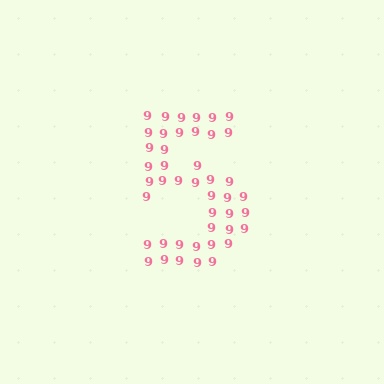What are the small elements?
The small elements are digit 9's.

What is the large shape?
The large shape is the digit 5.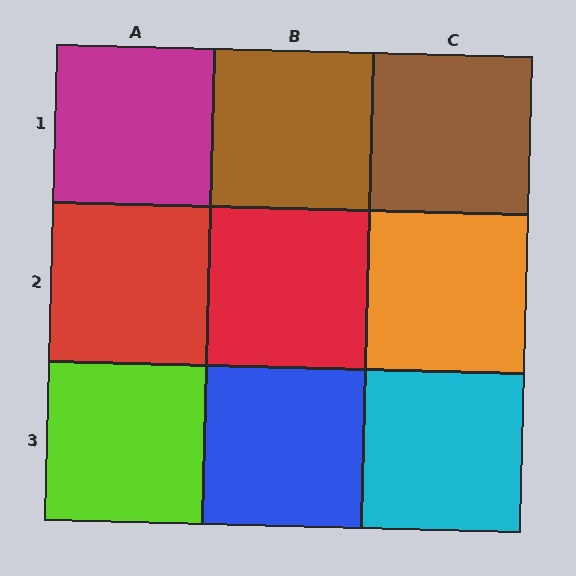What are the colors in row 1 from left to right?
Magenta, brown, brown.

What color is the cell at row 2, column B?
Red.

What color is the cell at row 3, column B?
Blue.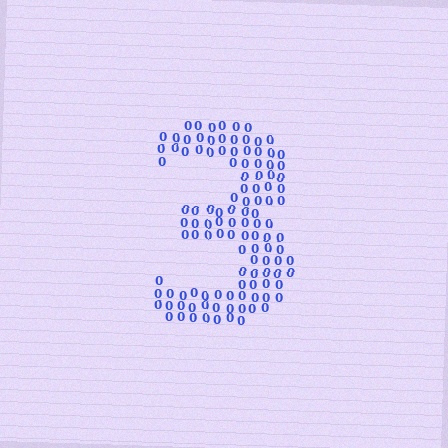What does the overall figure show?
The overall figure shows the digit 3.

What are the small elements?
The small elements are digit 0's.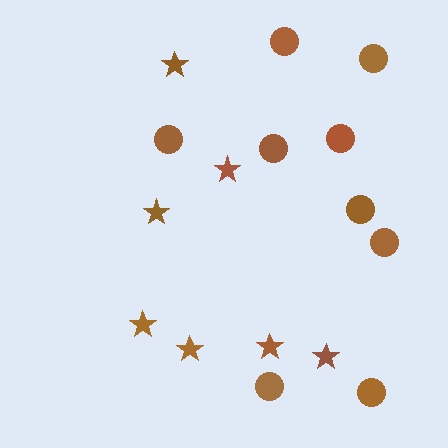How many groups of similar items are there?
There are 2 groups: one group of stars (7) and one group of circles (9).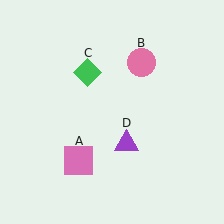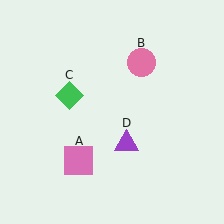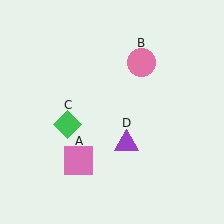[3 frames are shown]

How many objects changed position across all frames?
1 object changed position: green diamond (object C).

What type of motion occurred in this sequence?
The green diamond (object C) rotated counterclockwise around the center of the scene.